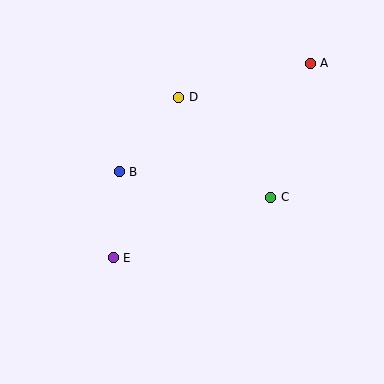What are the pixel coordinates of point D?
Point D is at (179, 97).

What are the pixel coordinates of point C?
Point C is at (271, 197).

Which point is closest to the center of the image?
Point B at (119, 172) is closest to the center.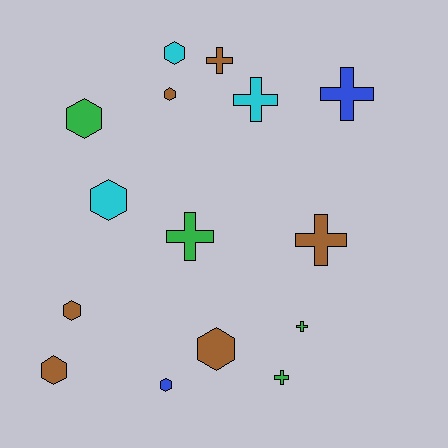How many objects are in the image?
There are 15 objects.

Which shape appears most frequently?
Hexagon, with 8 objects.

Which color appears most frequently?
Brown, with 6 objects.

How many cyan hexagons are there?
There are 2 cyan hexagons.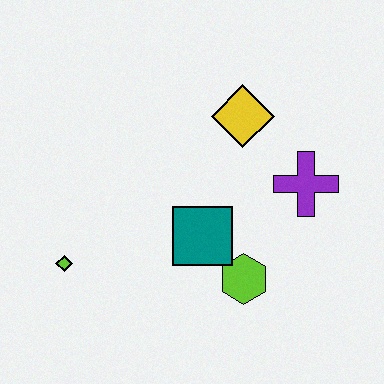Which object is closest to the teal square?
The lime hexagon is closest to the teal square.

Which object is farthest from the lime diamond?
The purple cross is farthest from the lime diamond.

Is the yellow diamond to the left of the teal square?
No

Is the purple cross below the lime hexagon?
No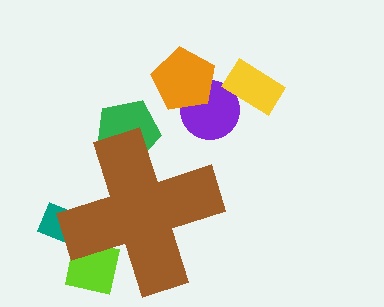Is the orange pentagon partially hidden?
No, the orange pentagon is fully visible.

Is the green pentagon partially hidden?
Yes, the green pentagon is partially hidden behind the brown cross.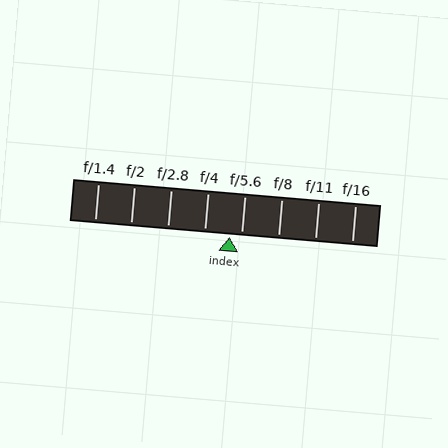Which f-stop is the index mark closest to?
The index mark is closest to f/5.6.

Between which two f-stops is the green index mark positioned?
The index mark is between f/4 and f/5.6.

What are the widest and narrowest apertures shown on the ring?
The widest aperture shown is f/1.4 and the narrowest is f/16.